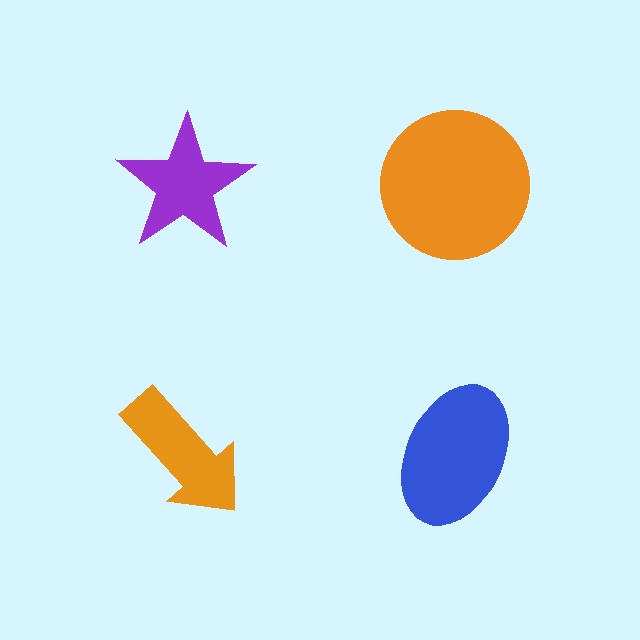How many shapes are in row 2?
2 shapes.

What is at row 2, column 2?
A blue ellipse.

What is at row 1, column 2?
An orange circle.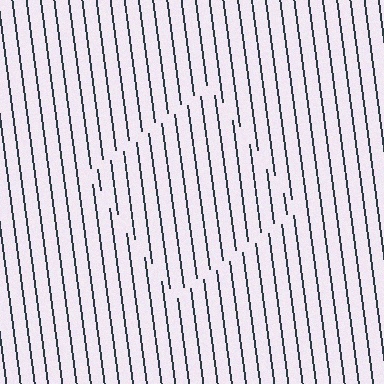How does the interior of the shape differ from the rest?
The interior of the shape contains the same grating, shifted by half a period — the contour is defined by the phase discontinuity where line-ends from the inner and outer gratings abut.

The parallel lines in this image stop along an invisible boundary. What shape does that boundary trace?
An illusory square. The interior of the shape contains the same grating, shifted by half a period — the contour is defined by the phase discontinuity where line-ends from the inner and outer gratings abut.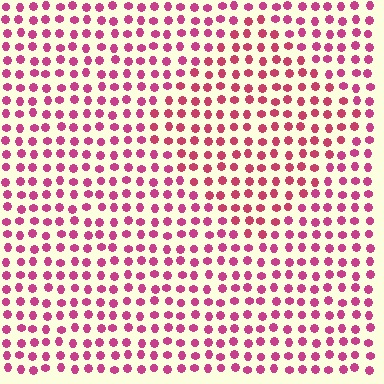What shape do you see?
I see a diamond.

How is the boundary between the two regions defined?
The boundary is defined purely by a slight shift in hue (about 16 degrees). Spacing, size, and orientation are identical on both sides.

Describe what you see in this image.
The image is filled with small magenta elements in a uniform arrangement. A diamond-shaped region is visible where the elements are tinted to a slightly different hue, forming a subtle color boundary.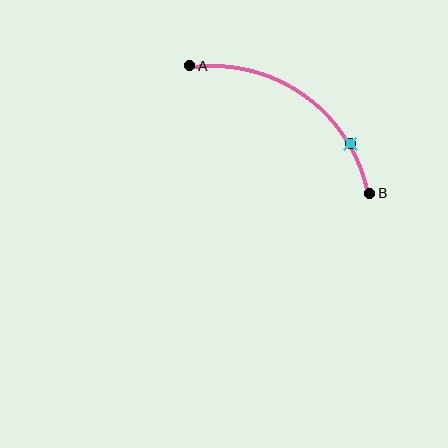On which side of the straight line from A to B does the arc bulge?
The arc bulges above and to the right of the straight line connecting A and B.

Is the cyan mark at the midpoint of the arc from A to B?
No. The cyan mark lies on the arc but is closer to endpoint B. The arc midpoint would be at the point on the curve equidistant along the arc from both A and B.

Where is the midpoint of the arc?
The arc midpoint is the point on the curve farthest from the straight line joining A and B. It sits above and to the right of that line.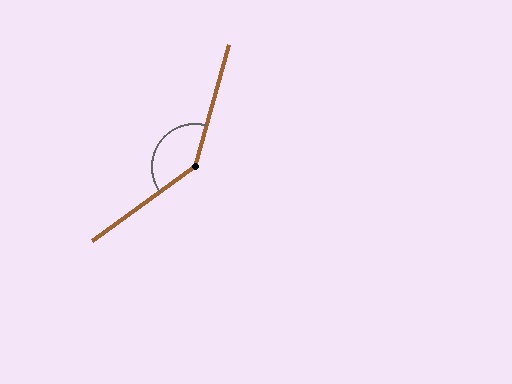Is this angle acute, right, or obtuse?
It is obtuse.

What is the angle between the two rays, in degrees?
Approximately 142 degrees.